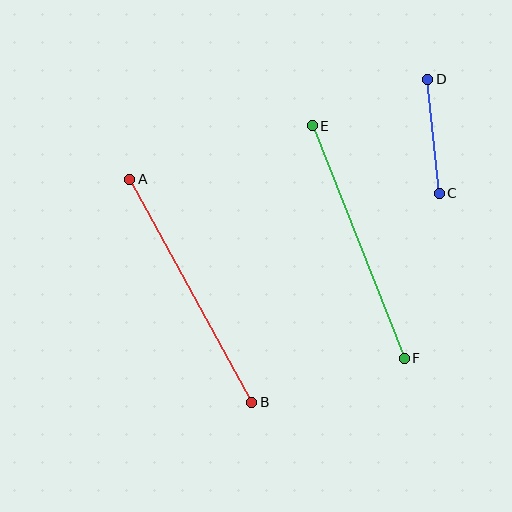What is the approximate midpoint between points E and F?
The midpoint is at approximately (358, 242) pixels.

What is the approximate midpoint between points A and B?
The midpoint is at approximately (191, 291) pixels.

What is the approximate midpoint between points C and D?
The midpoint is at approximately (433, 136) pixels.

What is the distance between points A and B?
The distance is approximately 254 pixels.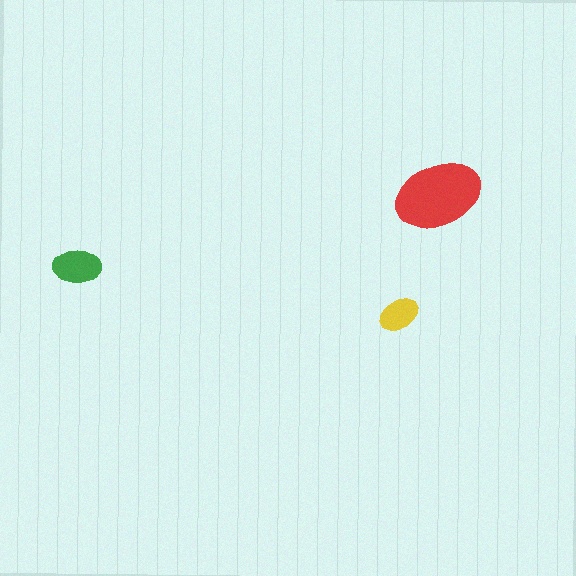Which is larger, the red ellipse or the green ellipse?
The red one.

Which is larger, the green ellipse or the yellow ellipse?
The green one.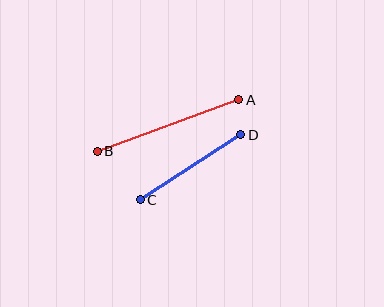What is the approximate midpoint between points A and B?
The midpoint is at approximately (168, 126) pixels.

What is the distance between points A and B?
The distance is approximately 151 pixels.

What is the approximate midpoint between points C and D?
The midpoint is at approximately (190, 167) pixels.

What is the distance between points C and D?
The distance is approximately 120 pixels.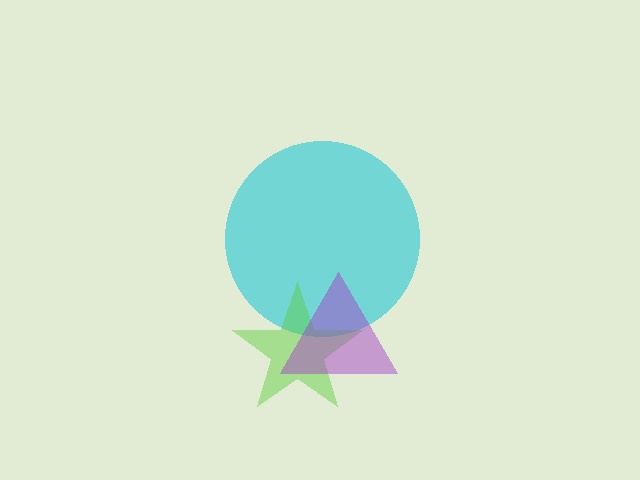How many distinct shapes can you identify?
There are 3 distinct shapes: a cyan circle, a lime star, a purple triangle.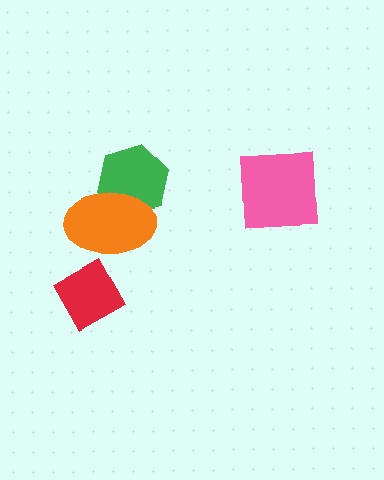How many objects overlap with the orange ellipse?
2 objects overlap with the orange ellipse.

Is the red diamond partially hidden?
Yes, it is partially covered by another shape.